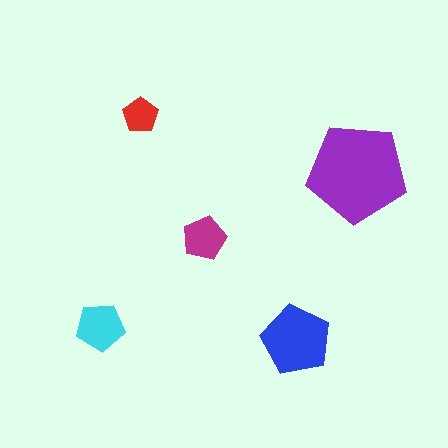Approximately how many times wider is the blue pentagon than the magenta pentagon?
About 1.5 times wider.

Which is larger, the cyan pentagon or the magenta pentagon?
The cyan one.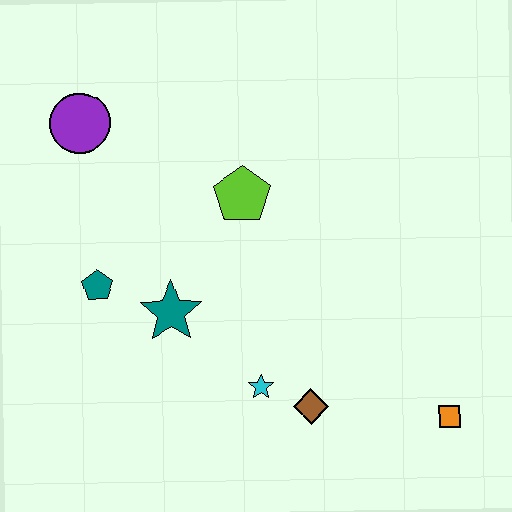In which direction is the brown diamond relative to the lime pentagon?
The brown diamond is below the lime pentagon.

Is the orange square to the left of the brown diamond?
No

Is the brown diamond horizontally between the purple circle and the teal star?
No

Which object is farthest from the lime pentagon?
The orange square is farthest from the lime pentagon.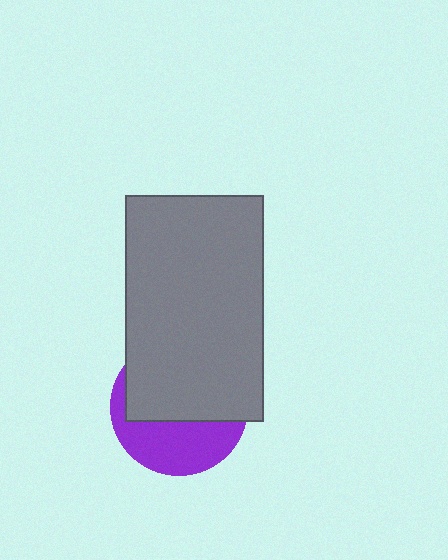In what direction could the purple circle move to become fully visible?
The purple circle could move down. That would shift it out from behind the gray rectangle entirely.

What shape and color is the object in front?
The object in front is a gray rectangle.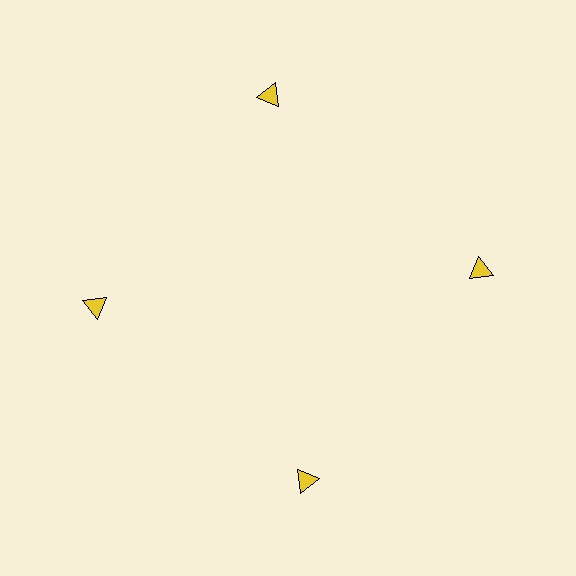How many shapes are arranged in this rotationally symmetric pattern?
There are 4 shapes, arranged in 4 groups of 1.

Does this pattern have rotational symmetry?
Yes, this pattern has 4-fold rotational symmetry. It looks the same after rotating 90 degrees around the center.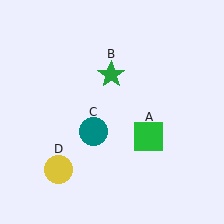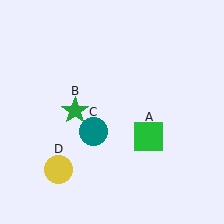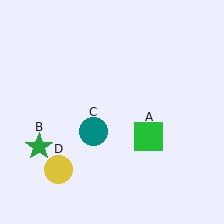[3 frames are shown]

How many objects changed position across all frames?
1 object changed position: green star (object B).